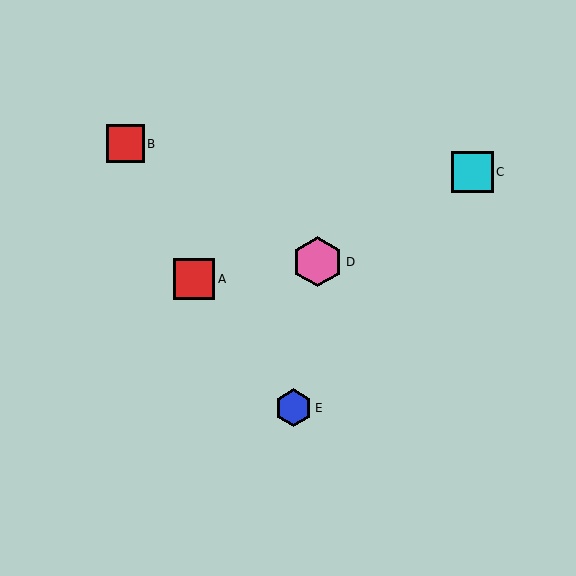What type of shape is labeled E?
Shape E is a blue hexagon.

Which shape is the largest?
The pink hexagon (labeled D) is the largest.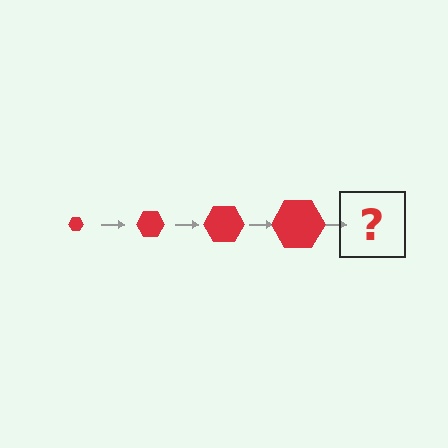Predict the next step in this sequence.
The next step is a red hexagon, larger than the previous one.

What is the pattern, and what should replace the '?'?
The pattern is that the hexagon gets progressively larger each step. The '?' should be a red hexagon, larger than the previous one.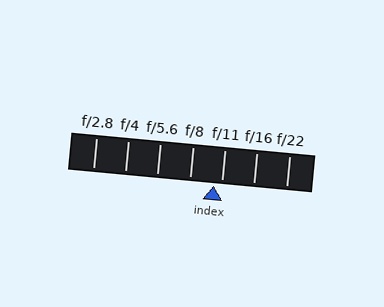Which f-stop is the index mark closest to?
The index mark is closest to f/11.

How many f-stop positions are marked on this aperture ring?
There are 7 f-stop positions marked.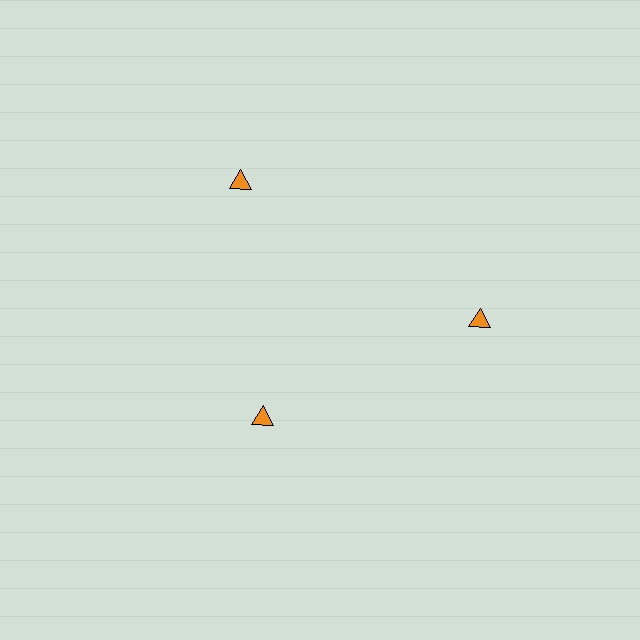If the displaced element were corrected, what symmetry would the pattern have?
It would have 3-fold rotational symmetry — the pattern would map onto itself every 120 degrees.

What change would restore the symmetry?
The symmetry would be restored by moving it outward, back onto the ring so that all 3 triangles sit at equal angles and equal distance from the center.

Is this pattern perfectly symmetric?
No. The 3 orange triangles are arranged in a ring, but one element near the 7 o'clock position is pulled inward toward the center, breaking the 3-fold rotational symmetry.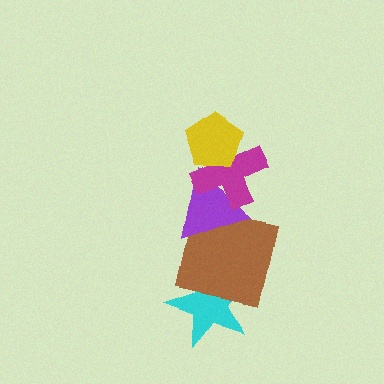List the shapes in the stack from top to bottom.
From top to bottom: the yellow pentagon, the magenta cross, the purple triangle, the brown square, the cyan star.